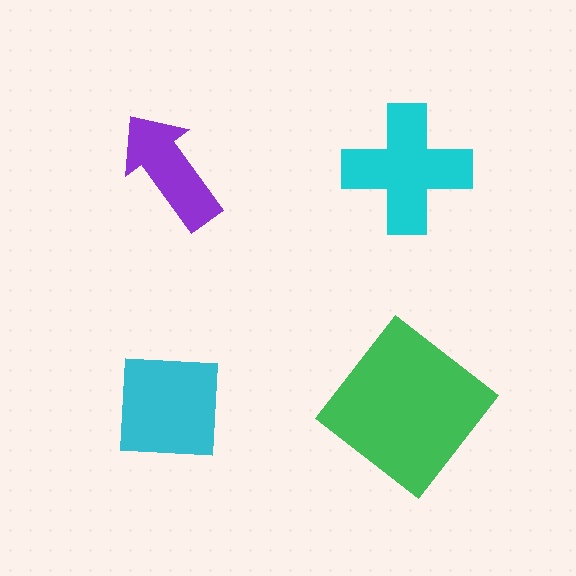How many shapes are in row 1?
2 shapes.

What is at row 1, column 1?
A purple arrow.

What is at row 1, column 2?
A cyan cross.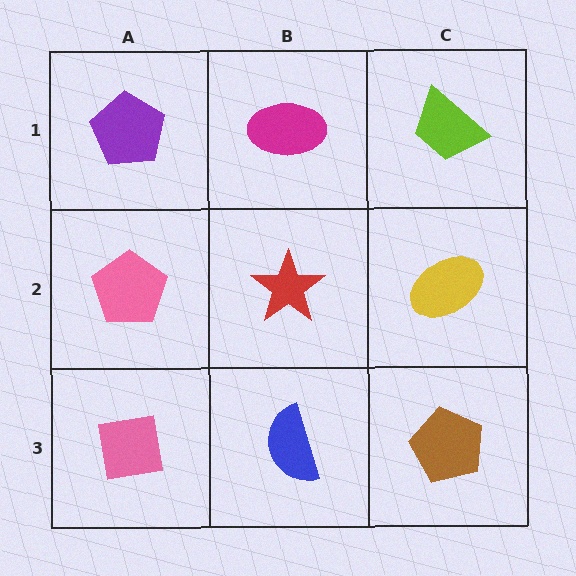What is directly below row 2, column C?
A brown pentagon.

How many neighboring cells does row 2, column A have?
3.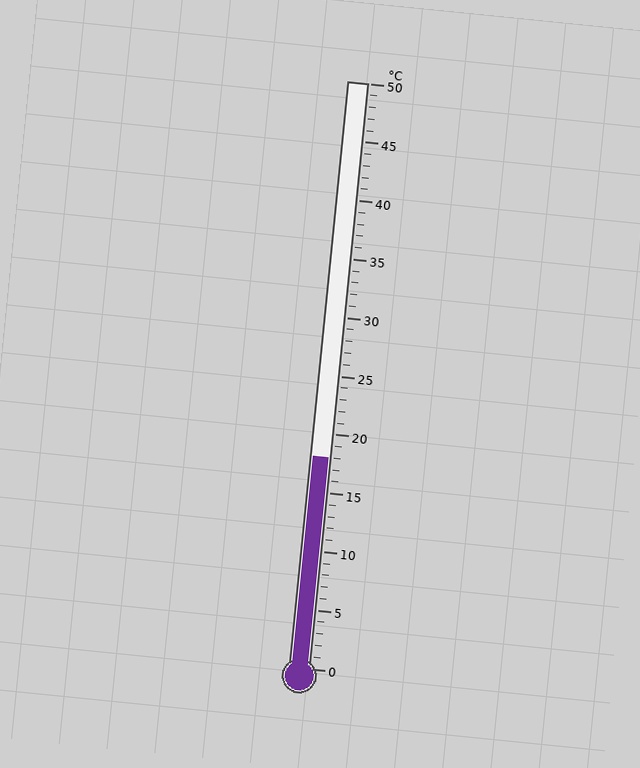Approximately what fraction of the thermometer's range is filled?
The thermometer is filled to approximately 35% of its range.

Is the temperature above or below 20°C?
The temperature is below 20°C.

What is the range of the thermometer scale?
The thermometer scale ranges from 0°C to 50°C.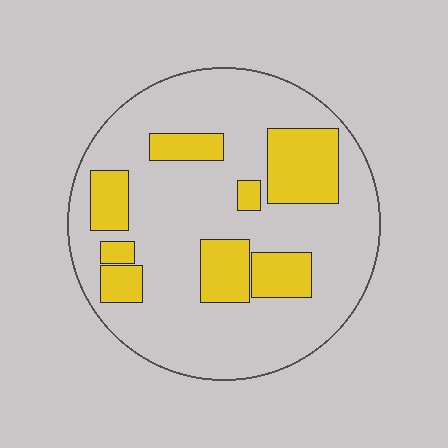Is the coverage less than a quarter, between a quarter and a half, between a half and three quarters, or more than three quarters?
Less than a quarter.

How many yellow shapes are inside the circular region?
8.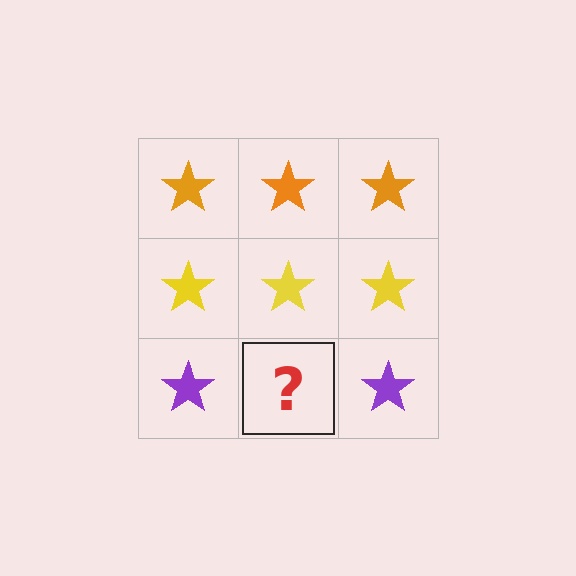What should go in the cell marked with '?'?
The missing cell should contain a purple star.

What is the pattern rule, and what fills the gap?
The rule is that each row has a consistent color. The gap should be filled with a purple star.